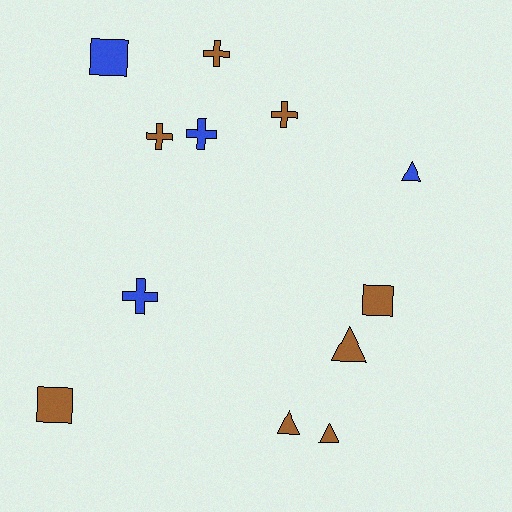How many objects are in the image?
There are 12 objects.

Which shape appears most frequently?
Cross, with 5 objects.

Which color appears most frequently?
Brown, with 8 objects.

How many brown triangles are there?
There are 3 brown triangles.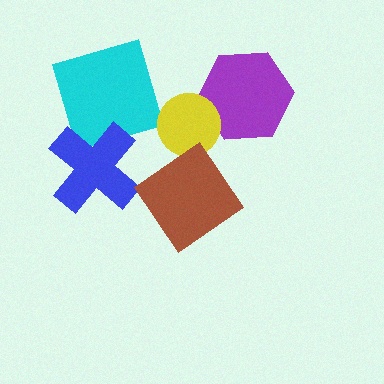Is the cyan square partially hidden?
Yes, it is partially covered by another shape.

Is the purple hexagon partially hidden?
Yes, it is partially covered by another shape.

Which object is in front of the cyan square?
The blue cross is in front of the cyan square.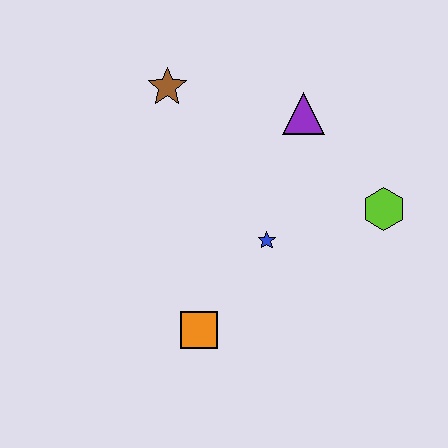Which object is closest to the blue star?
The orange square is closest to the blue star.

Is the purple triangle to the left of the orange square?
No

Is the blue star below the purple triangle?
Yes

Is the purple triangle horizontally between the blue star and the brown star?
No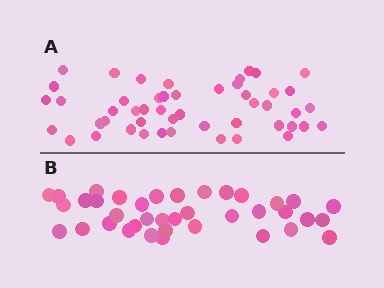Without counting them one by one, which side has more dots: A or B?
Region A (the top region) has more dots.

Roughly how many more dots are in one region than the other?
Region A has roughly 12 or so more dots than region B.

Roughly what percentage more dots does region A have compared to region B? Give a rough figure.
About 30% more.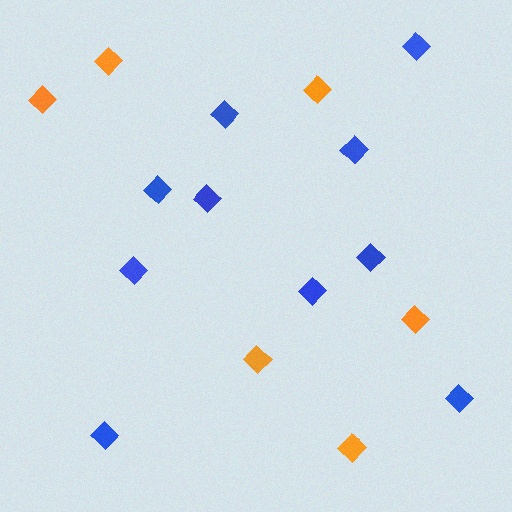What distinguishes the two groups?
There are 2 groups: one group of blue diamonds (10) and one group of orange diamonds (6).